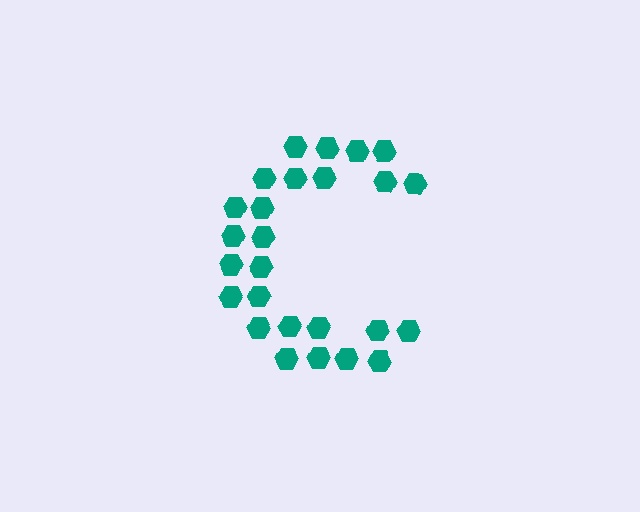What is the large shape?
The large shape is the letter C.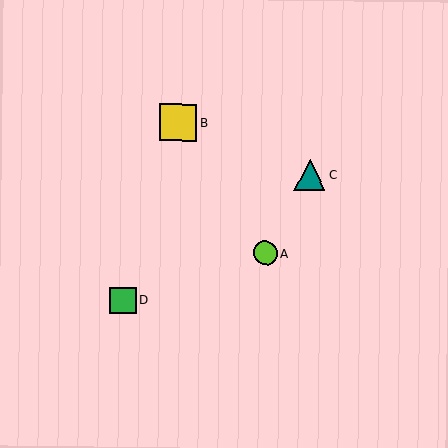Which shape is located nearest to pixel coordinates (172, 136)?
The yellow square (labeled B) at (179, 123) is nearest to that location.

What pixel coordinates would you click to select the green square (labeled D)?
Click at (123, 300) to select the green square D.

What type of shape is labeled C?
Shape C is a teal triangle.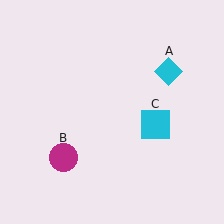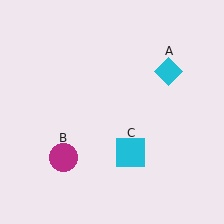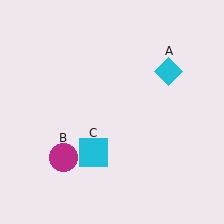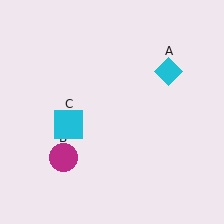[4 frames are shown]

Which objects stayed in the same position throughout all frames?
Cyan diamond (object A) and magenta circle (object B) remained stationary.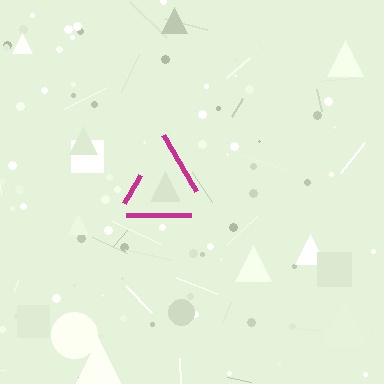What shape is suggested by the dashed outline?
The dashed outline suggests a triangle.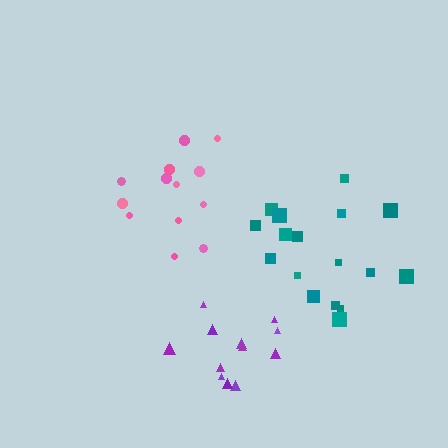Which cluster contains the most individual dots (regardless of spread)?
Teal (17).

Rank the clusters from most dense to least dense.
purple, pink, teal.